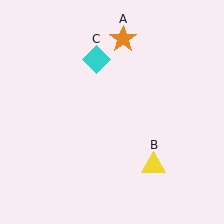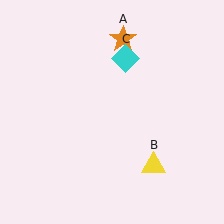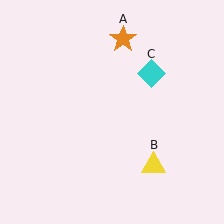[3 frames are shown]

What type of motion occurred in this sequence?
The cyan diamond (object C) rotated clockwise around the center of the scene.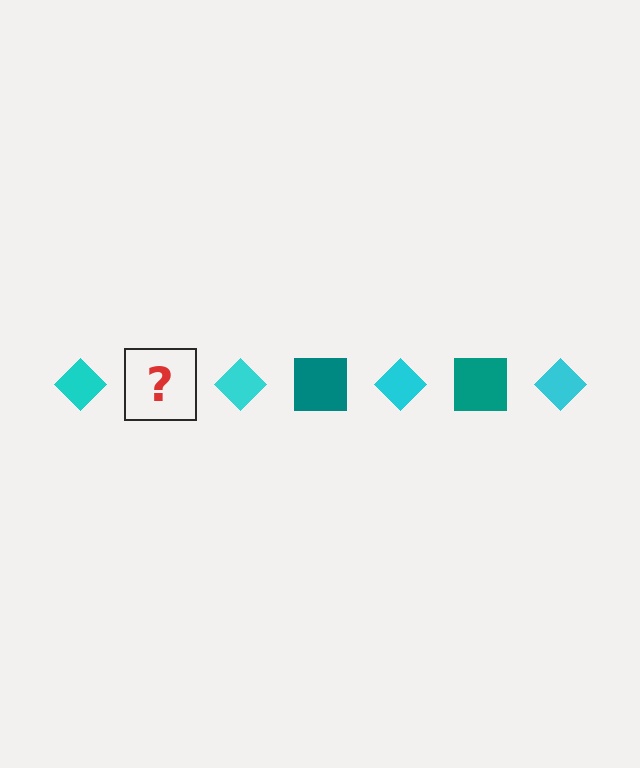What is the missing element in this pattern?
The missing element is a teal square.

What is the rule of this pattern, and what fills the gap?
The rule is that the pattern alternates between cyan diamond and teal square. The gap should be filled with a teal square.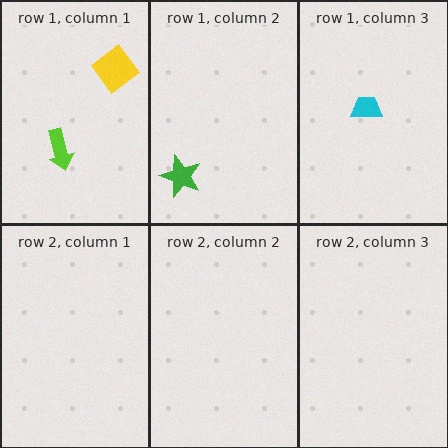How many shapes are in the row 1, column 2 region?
1.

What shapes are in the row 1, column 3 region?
The cyan trapezoid.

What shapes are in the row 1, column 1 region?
The yellow diamond, the lime arrow.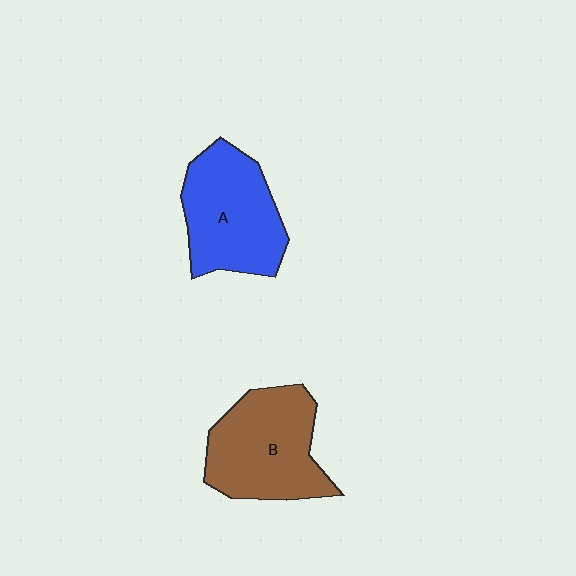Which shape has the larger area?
Shape B (brown).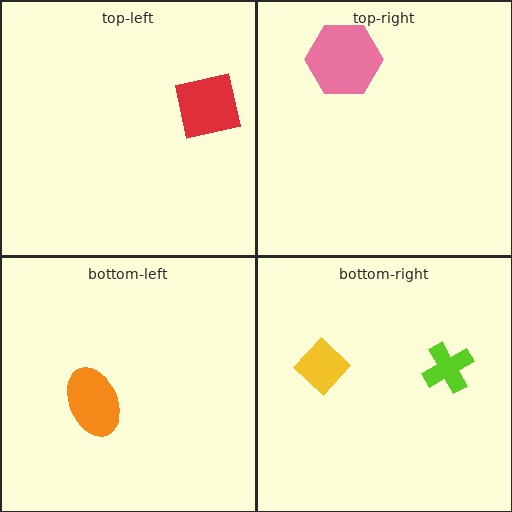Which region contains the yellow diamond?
The bottom-right region.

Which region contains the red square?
The top-left region.